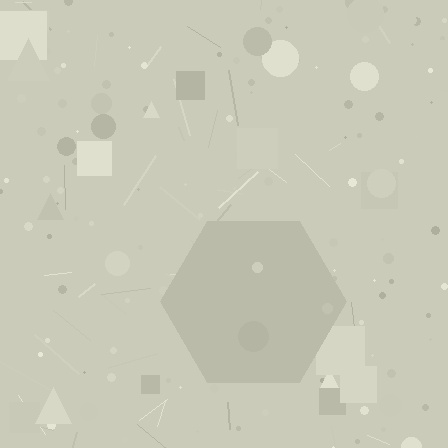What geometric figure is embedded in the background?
A hexagon is embedded in the background.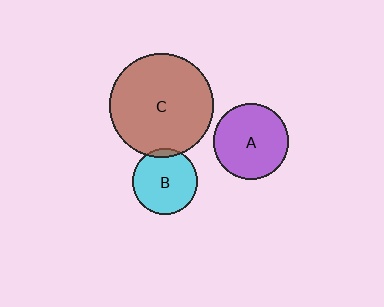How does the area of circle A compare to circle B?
Approximately 1.3 times.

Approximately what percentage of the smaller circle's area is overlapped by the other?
Approximately 5%.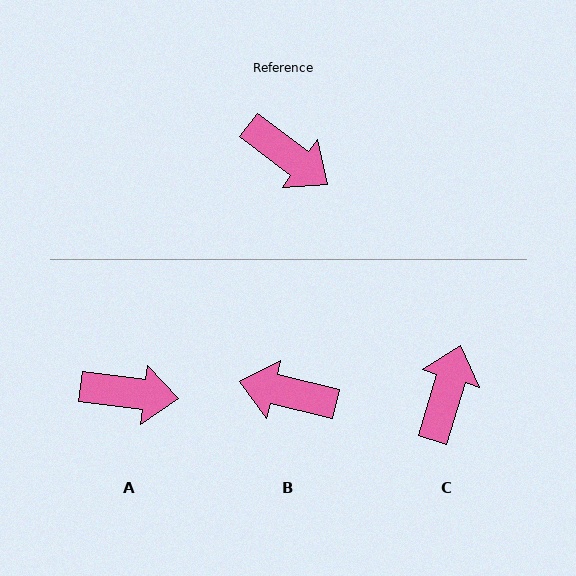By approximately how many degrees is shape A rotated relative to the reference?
Approximately 30 degrees counter-clockwise.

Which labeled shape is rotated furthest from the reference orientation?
B, about 157 degrees away.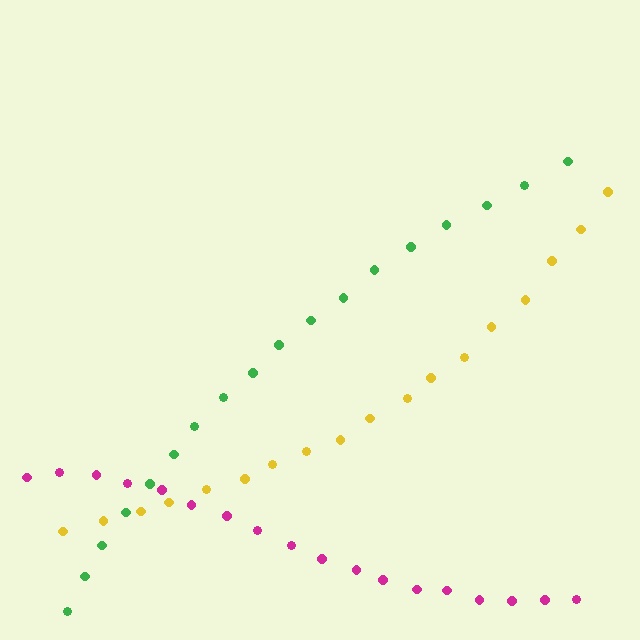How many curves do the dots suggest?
There are 3 distinct paths.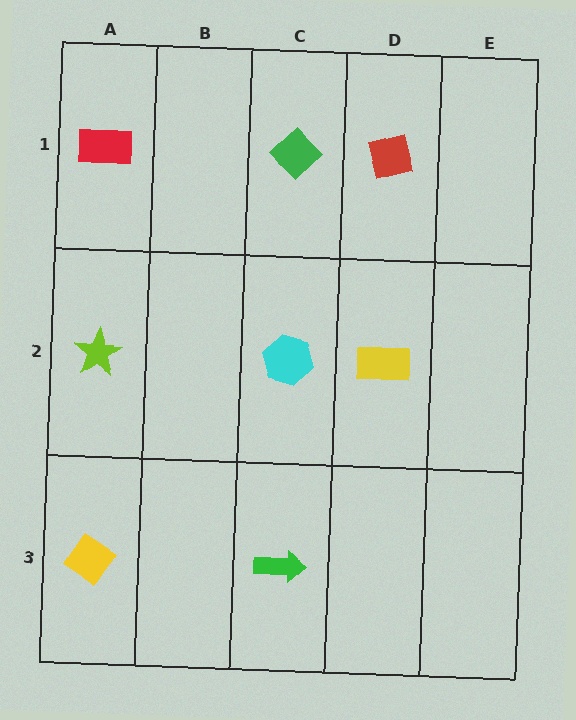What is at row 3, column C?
A green arrow.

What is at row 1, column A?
A red rectangle.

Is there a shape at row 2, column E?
No, that cell is empty.